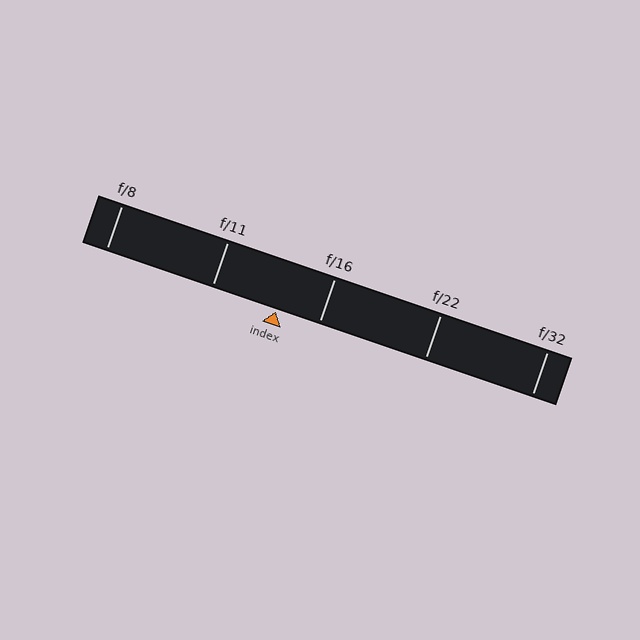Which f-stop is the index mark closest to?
The index mark is closest to f/16.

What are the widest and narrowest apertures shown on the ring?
The widest aperture shown is f/8 and the narrowest is f/32.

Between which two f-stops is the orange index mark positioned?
The index mark is between f/11 and f/16.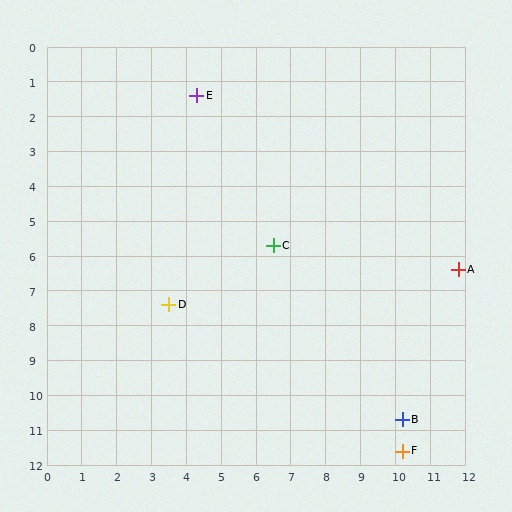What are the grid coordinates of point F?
Point F is at approximately (10.2, 11.6).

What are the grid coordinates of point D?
Point D is at approximately (3.5, 7.4).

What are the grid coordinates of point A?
Point A is at approximately (11.8, 6.4).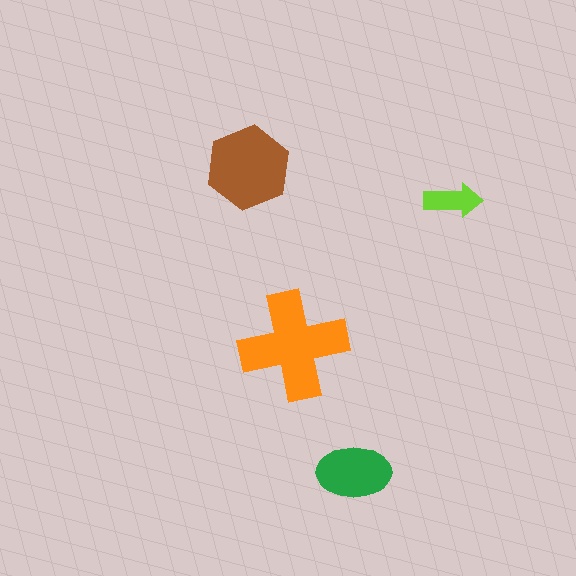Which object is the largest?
The orange cross.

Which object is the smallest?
The lime arrow.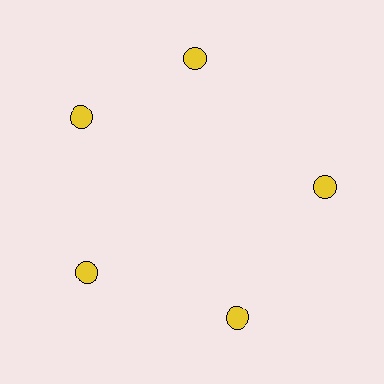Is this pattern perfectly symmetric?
No. The 5 yellow circles are arranged in a ring, but one element near the 1 o'clock position is rotated out of alignment along the ring, breaking the 5-fold rotational symmetry.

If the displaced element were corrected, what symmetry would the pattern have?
It would have 5-fold rotational symmetry — the pattern would map onto itself every 72 degrees.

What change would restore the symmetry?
The symmetry would be restored by rotating it back into even spacing with its neighbors so that all 5 circles sit at equal angles and equal distance from the center.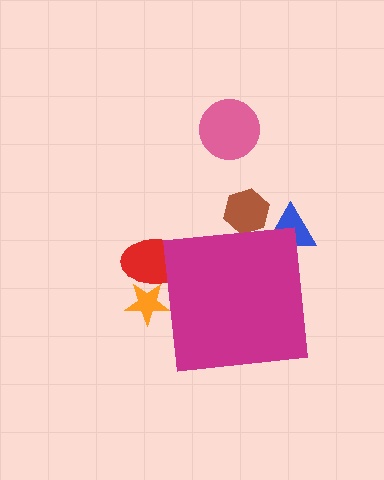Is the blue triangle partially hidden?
Yes, the blue triangle is partially hidden behind the magenta square.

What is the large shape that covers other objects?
A magenta square.